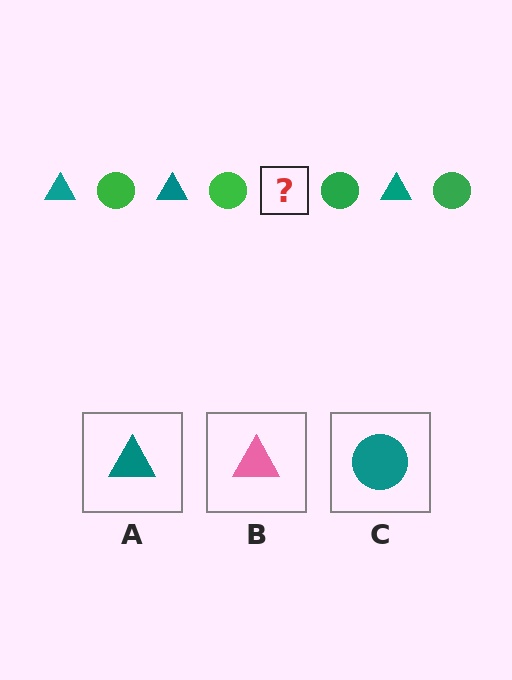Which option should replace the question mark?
Option A.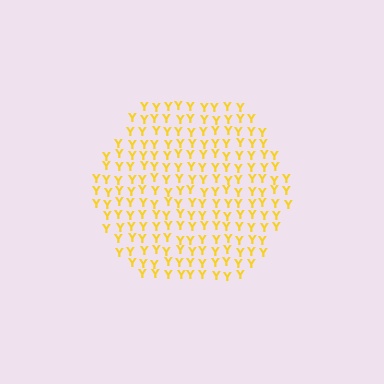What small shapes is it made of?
It is made of small letter Y's.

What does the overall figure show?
The overall figure shows a hexagon.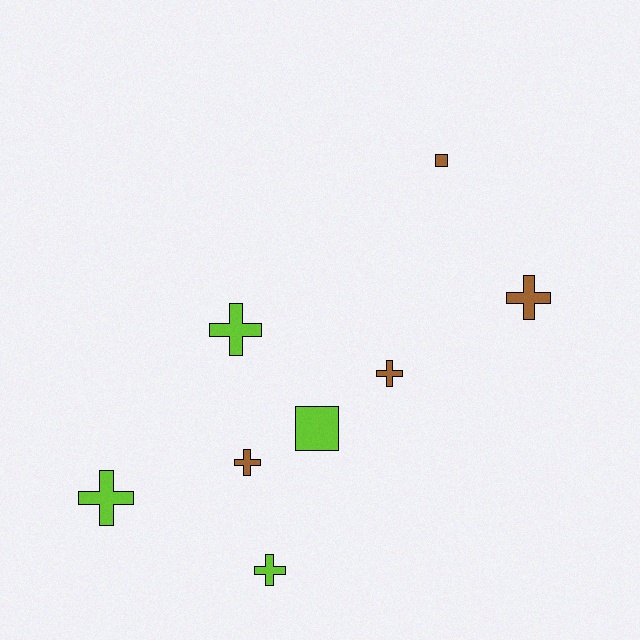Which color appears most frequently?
Lime, with 4 objects.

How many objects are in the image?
There are 8 objects.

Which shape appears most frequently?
Cross, with 6 objects.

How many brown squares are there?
There is 1 brown square.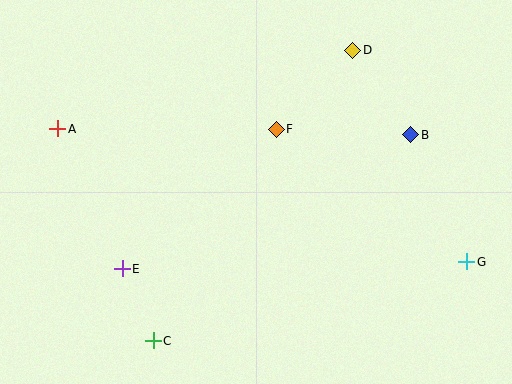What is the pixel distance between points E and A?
The distance between E and A is 154 pixels.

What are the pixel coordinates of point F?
Point F is at (276, 129).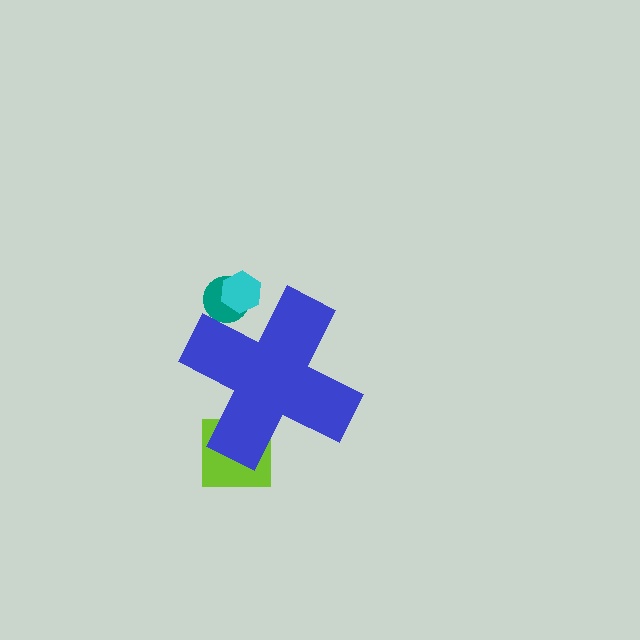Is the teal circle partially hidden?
Yes, the teal circle is partially hidden behind the blue cross.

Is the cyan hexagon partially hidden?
Yes, the cyan hexagon is partially hidden behind the blue cross.